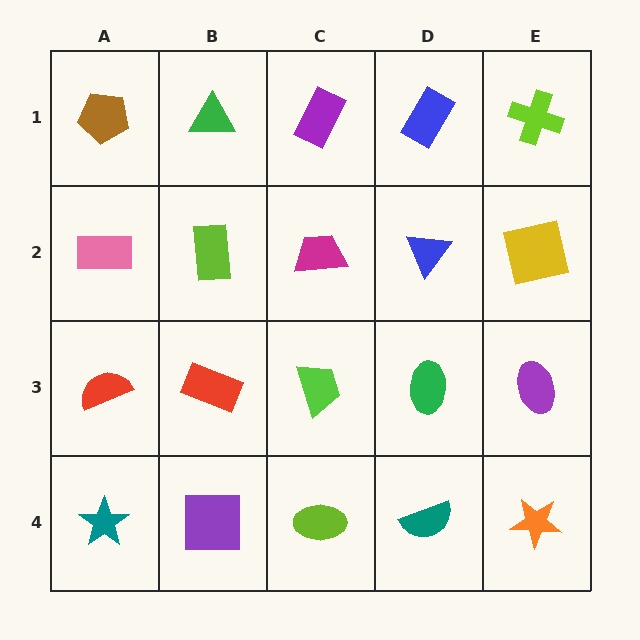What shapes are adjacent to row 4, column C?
A lime trapezoid (row 3, column C), a purple square (row 4, column B), a teal semicircle (row 4, column D).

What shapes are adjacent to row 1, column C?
A magenta trapezoid (row 2, column C), a green triangle (row 1, column B), a blue rectangle (row 1, column D).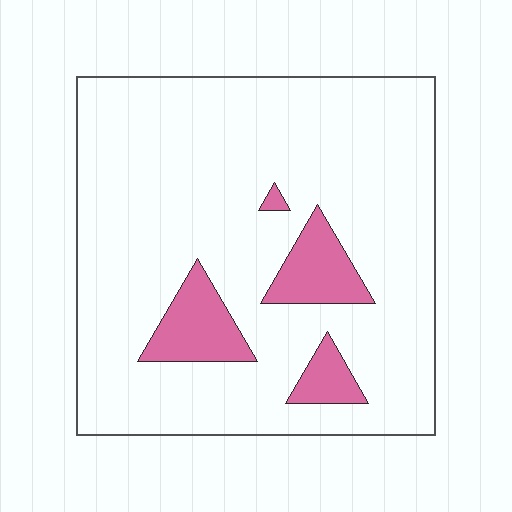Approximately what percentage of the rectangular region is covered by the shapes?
Approximately 10%.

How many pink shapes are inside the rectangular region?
4.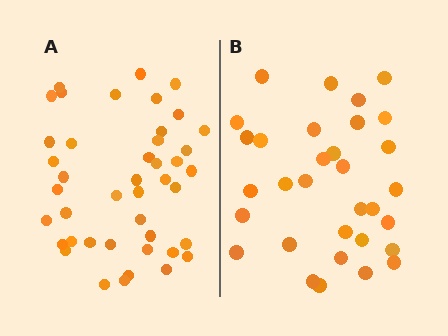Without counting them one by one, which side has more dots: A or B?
Region A (the left region) has more dots.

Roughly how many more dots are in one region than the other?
Region A has roughly 12 or so more dots than region B.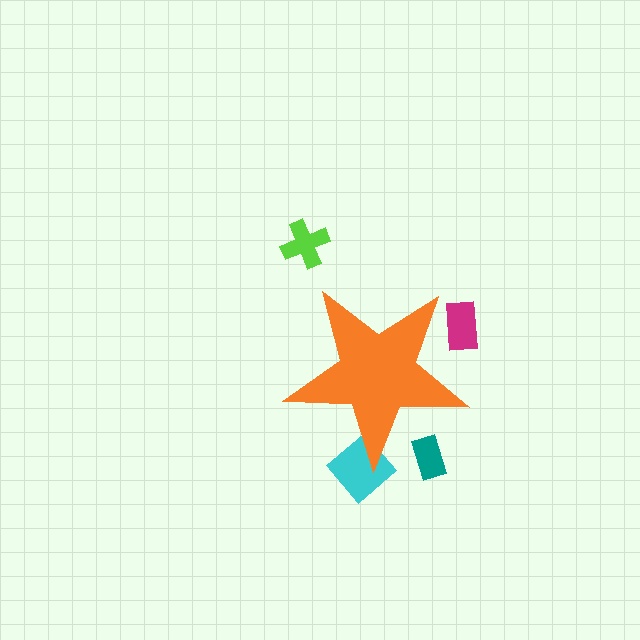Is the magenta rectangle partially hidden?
Yes, the magenta rectangle is partially hidden behind the orange star.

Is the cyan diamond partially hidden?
Yes, the cyan diamond is partially hidden behind the orange star.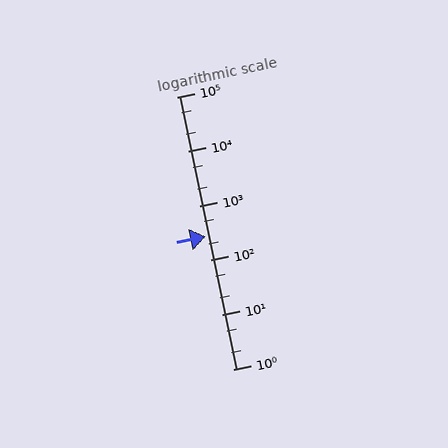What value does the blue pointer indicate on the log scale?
The pointer indicates approximately 270.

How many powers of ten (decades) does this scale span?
The scale spans 5 decades, from 1 to 100000.